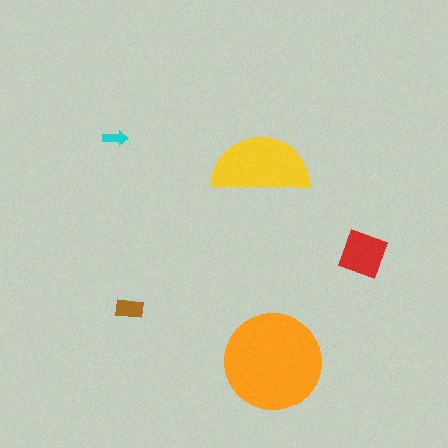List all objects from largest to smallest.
The orange circle, the yellow semicircle, the red square, the brown rectangle, the cyan arrow.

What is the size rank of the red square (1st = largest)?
3rd.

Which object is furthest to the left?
The cyan arrow is leftmost.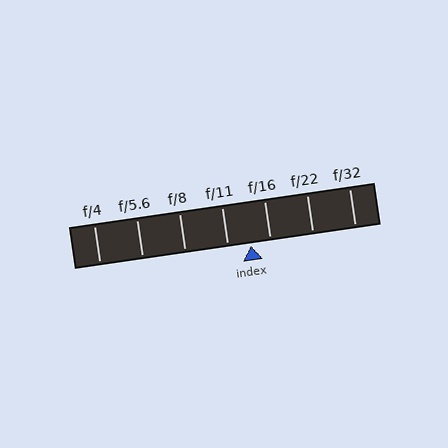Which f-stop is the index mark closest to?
The index mark is closest to f/16.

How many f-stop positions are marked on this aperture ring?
There are 7 f-stop positions marked.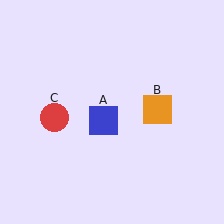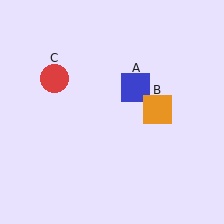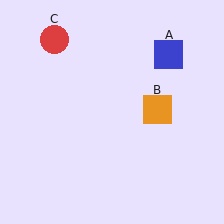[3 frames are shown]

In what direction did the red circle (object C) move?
The red circle (object C) moved up.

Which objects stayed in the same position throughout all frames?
Orange square (object B) remained stationary.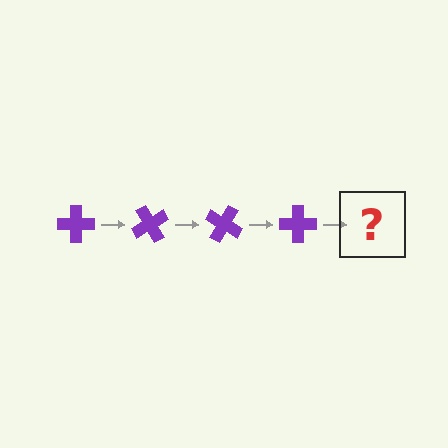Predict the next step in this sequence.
The next step is a purple cross rotated 240 degrees.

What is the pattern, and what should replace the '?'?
The pattern is that the cross rotates 60 degrees each step. The '?' should be a purple cross rotated 240 degrees.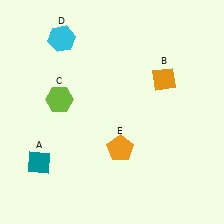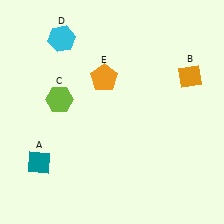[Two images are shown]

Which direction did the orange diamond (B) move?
The orange diamond (B) moved right.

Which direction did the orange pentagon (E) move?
The orange pentagon (E) moved up.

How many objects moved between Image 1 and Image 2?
2 objects moved between the two images.